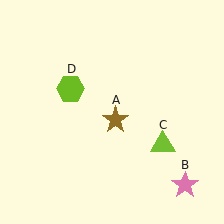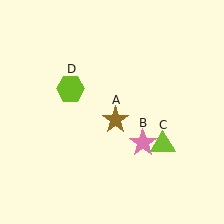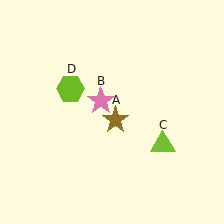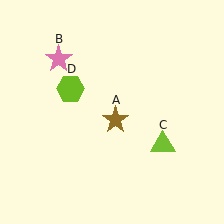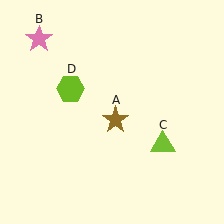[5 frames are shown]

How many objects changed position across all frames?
1 object changed position: pink star (object B).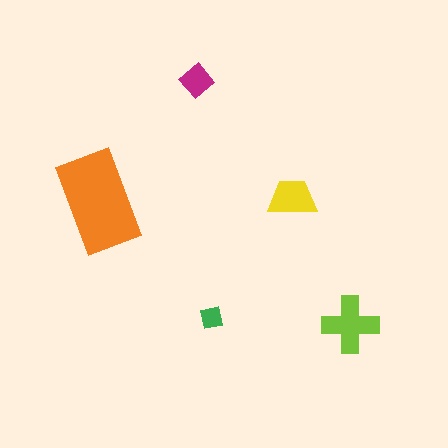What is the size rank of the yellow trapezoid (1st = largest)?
3rd.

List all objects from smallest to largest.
The green square, the magenta diamond, the yellow trapezoid, the lime cross, the orange rectangle.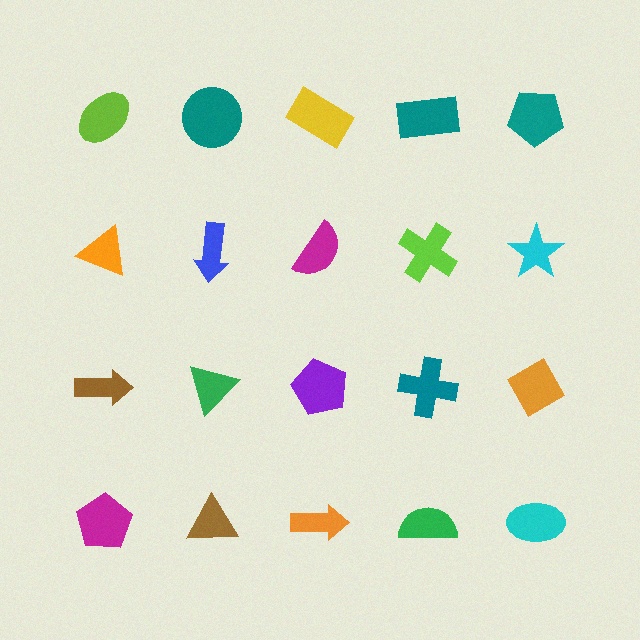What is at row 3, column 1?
A brown arrow.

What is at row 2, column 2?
A blue arrow.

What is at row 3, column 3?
A purple pentagon.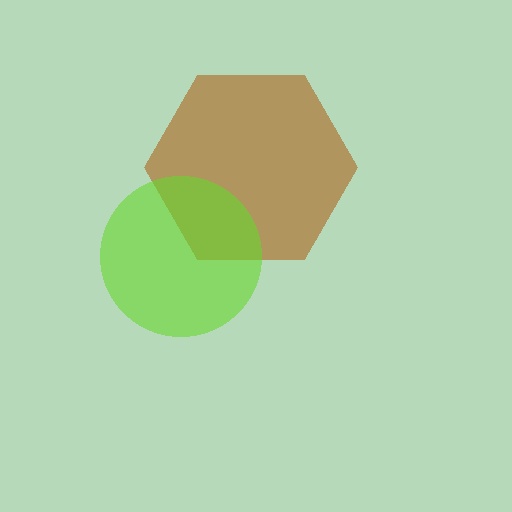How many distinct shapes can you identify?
There are 2 distinct shapes: a brown hexagon, a lime circle.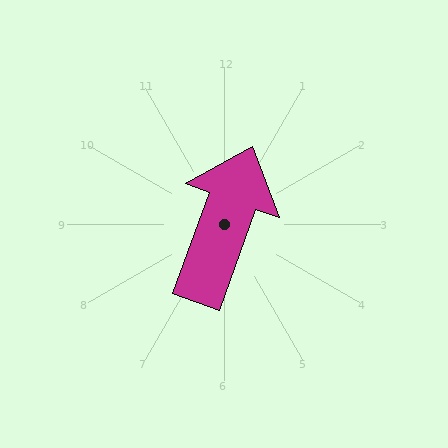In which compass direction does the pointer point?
North.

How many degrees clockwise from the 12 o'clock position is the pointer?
Approximately 20 degrees.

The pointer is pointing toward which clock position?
Roughly 1 o'clock.